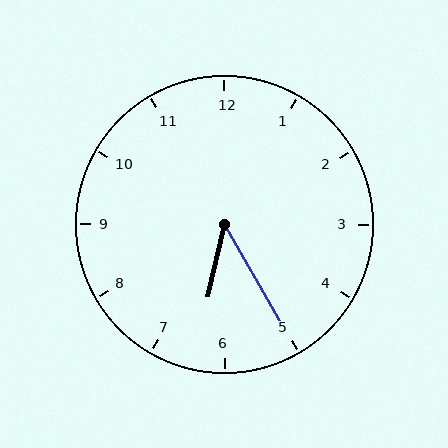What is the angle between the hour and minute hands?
Approximately 42 degrees.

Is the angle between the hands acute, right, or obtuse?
It is acute.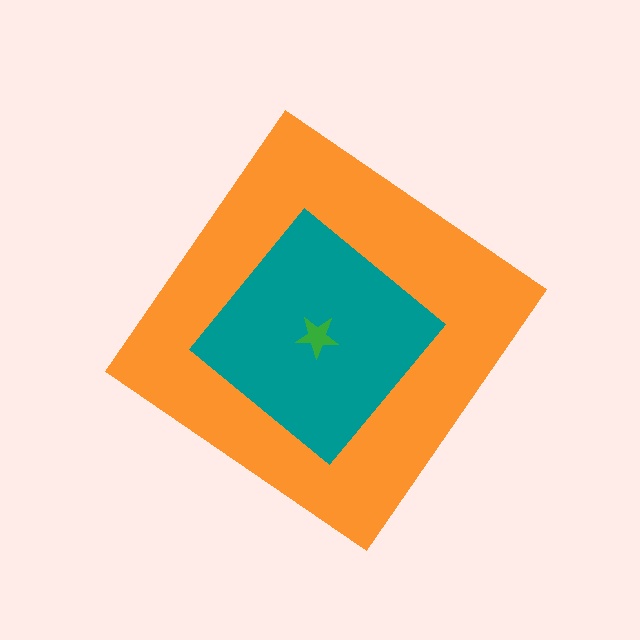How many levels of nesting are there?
3.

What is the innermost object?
The green star.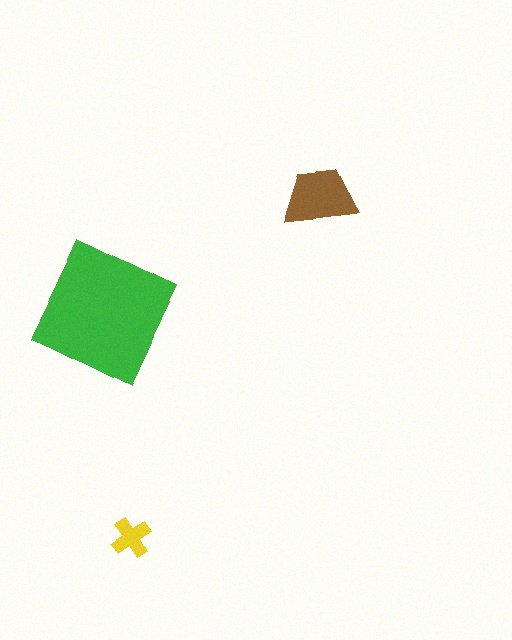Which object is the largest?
The green square.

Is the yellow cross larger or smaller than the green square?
Smaller.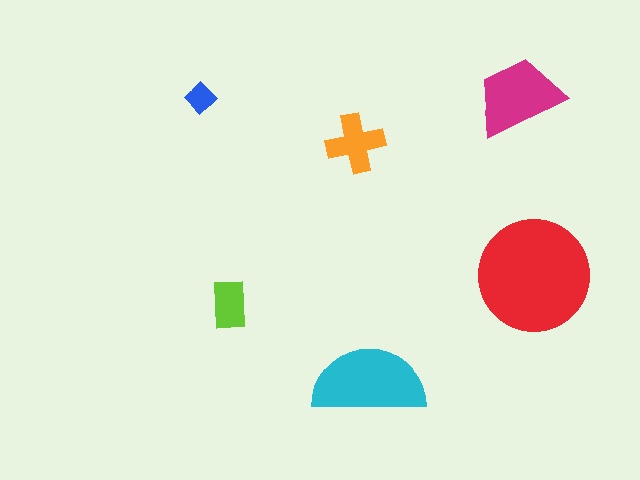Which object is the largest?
The red circle.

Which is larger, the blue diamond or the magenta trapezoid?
The magenta trapezoid.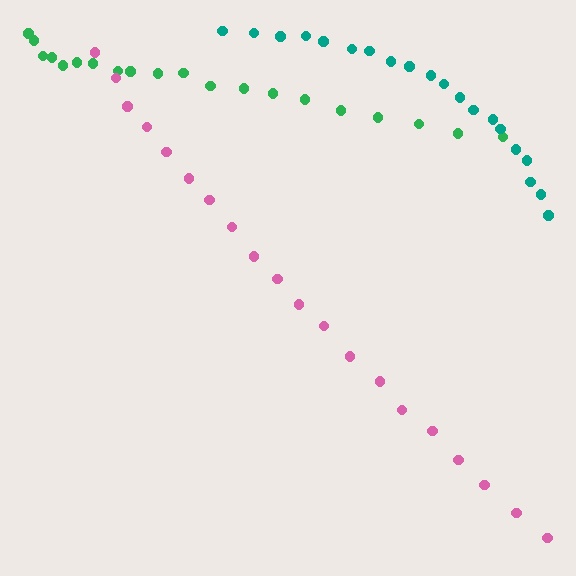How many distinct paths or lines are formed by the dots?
There are 3 distinct paths.